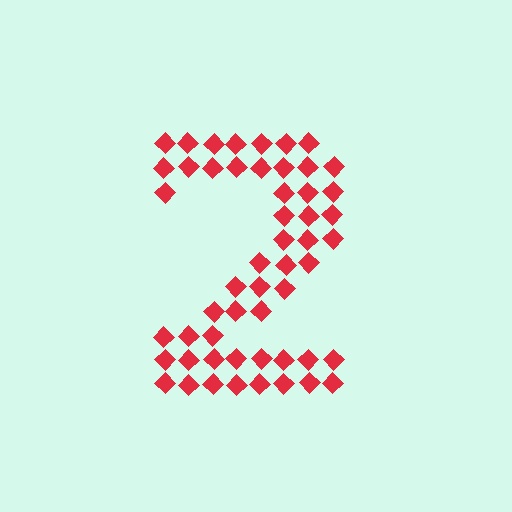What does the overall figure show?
The overall figure shows the digit 2.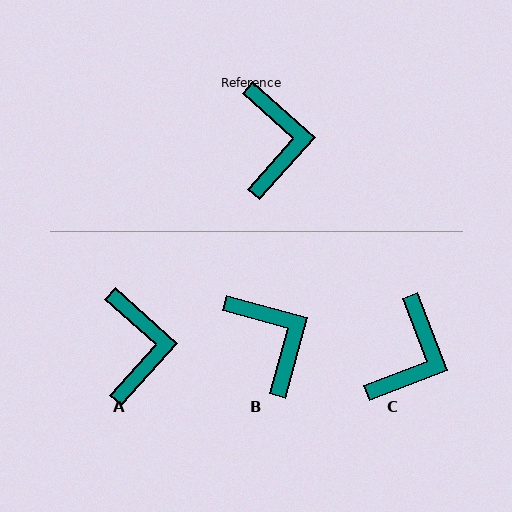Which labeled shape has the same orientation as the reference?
A.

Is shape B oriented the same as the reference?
No, it is off by about 27 degrees.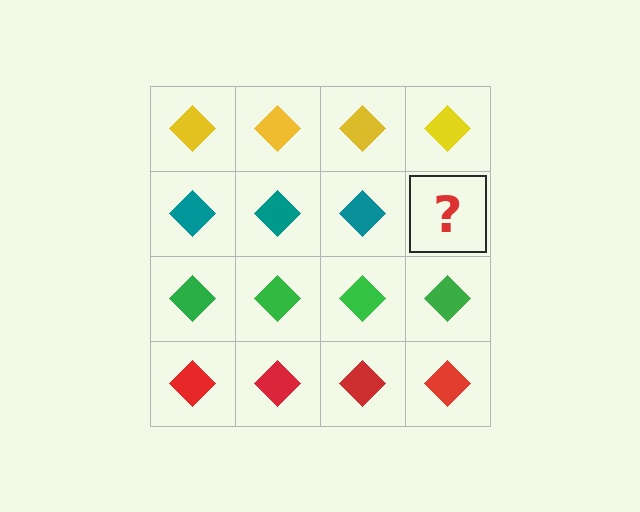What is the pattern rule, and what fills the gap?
The rule is that each row has a consistent color. The gap should be filled with a teal diamond.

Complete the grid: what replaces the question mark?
The question mark should be replaced with a teal diamond.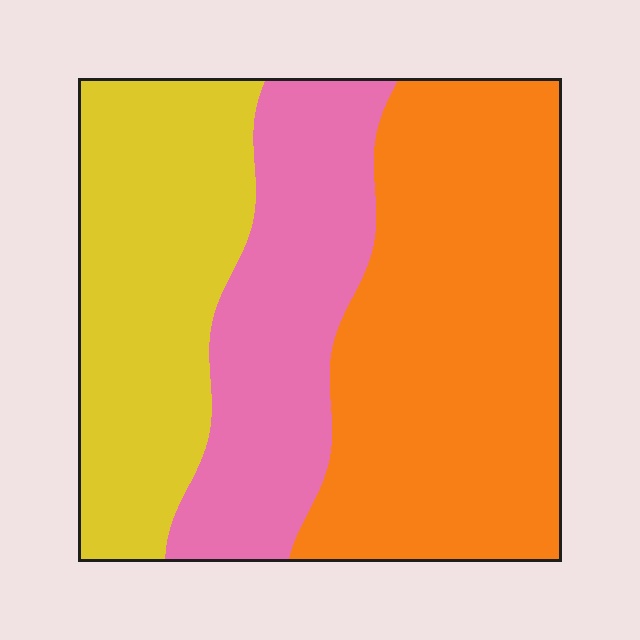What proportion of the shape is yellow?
Yellow takes up between a sixth and a third of the shape.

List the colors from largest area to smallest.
From largest to smallest: orange, yellow, pink.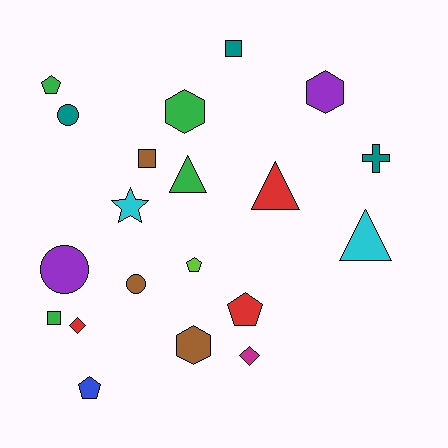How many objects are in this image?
There are 20 objects.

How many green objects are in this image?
There are 4 green objects.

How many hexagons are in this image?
There are 3 hexagons.